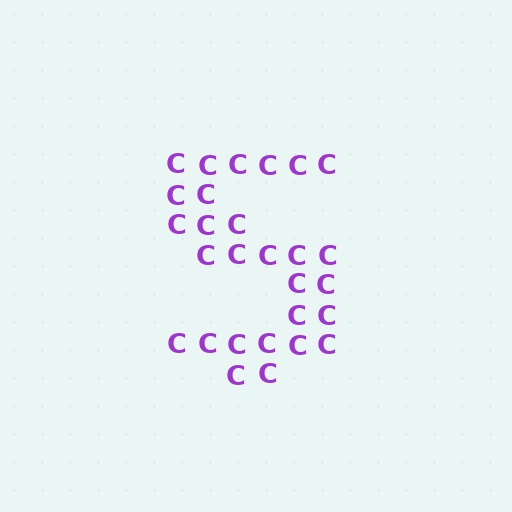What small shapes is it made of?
It is made of small letter C's.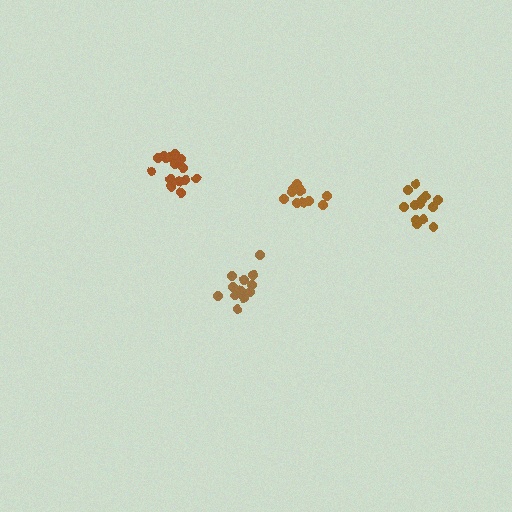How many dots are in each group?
Group 1: 13 dots, Group 2: 12 dots, Group 3: 11 dots, Group 4: 16 dots (52 total).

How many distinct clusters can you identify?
There are 4 distinct clusters.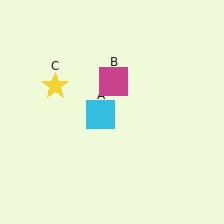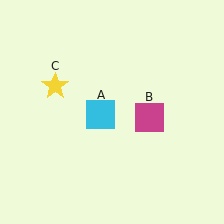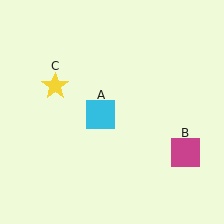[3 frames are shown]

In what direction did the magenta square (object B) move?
The magenta square (object B) moved down and to the right.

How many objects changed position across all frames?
1 object changed position: magenta square (object B).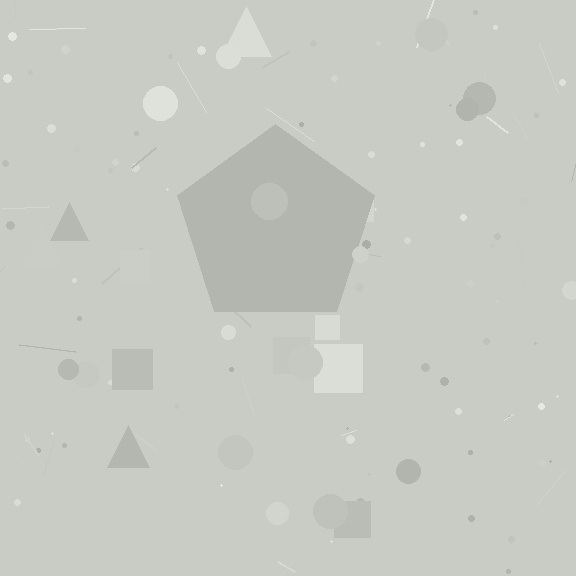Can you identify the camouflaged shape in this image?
The camouflaged shape is a pentagon.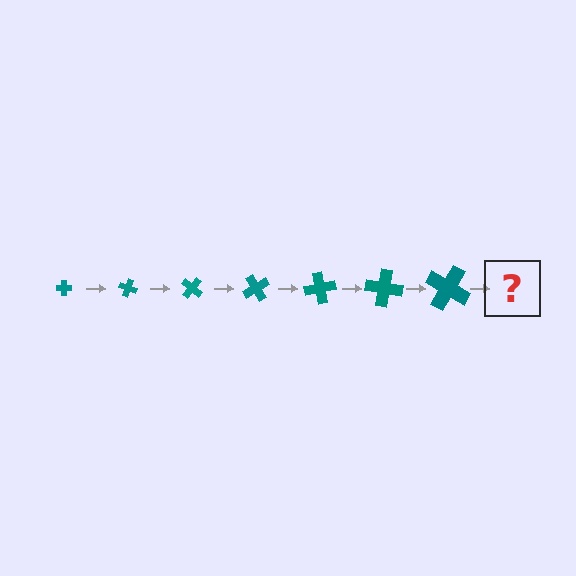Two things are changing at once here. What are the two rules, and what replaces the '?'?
The two rules are that the cross grows larger each step and it rotates 20 degrees each step. The '?' should be a cross, larger than the previous one and rotated 140 degrees from the start.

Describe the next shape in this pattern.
It should be a cross, larger than the previous one and rotated 140 degrees from the start.